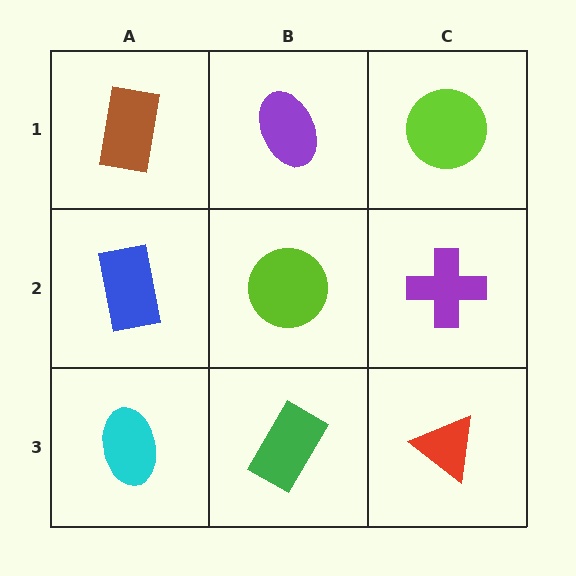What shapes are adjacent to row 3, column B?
A lime circle (row 2, column B), a cyan ellipse (row 3, column A), a red triangle (row 3, column C).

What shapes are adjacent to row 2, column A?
A brown rectangle (row 1, column A), a cyan ellipse (row 3, column A), a lime circle (row 2, column B).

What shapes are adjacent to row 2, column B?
A purple ellipse (row 1, column B), a green rectangle (row 3, column B), a blue rectangle (row 2, column A), a purple cross (row 2, column C).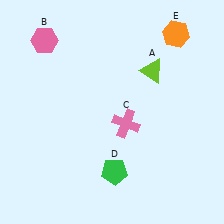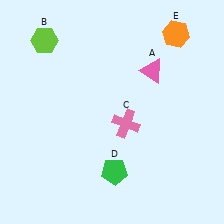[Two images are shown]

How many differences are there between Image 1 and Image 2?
There are 2 differences between the two images.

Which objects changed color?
A changed from lime to pink. B changed from pink to lime.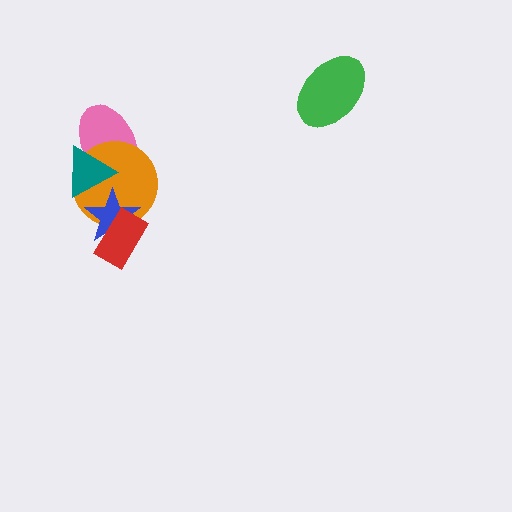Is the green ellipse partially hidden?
No, no other shape covers it.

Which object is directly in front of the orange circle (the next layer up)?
The teal triangle is directly in front of the orange circle.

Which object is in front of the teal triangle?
The blue star is in front of the teal triangle.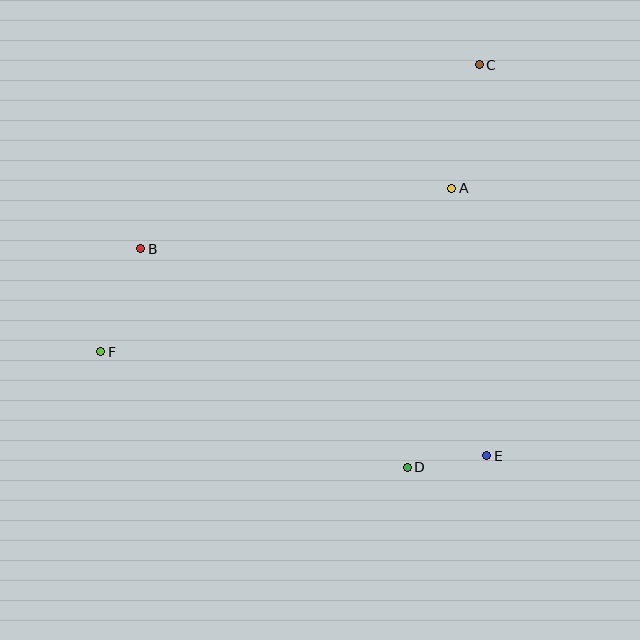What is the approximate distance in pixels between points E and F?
The distance between E and F is approximately 400 pixels.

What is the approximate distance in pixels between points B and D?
The distance between B and D is approximately 344 pixels.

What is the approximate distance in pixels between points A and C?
The distance between A and C is approximately 126 pixels.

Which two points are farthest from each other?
Points C and F are farthest from each other.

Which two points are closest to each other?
Points D and E are closest to each other.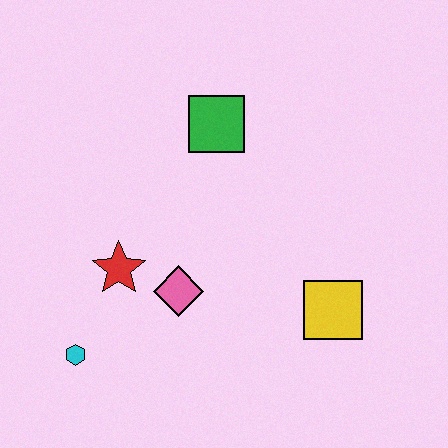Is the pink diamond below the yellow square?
No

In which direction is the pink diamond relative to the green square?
The pink diamond is below the green square.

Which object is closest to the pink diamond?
The red star is closest to the pink diamond.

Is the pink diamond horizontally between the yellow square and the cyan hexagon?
Yes